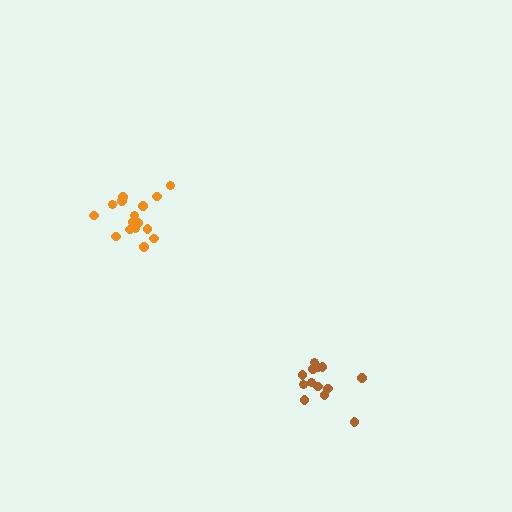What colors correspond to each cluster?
The clusters are colored: orange, brown.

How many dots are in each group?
Group 1: 16 dots, Group 2: 13 dots (29 total).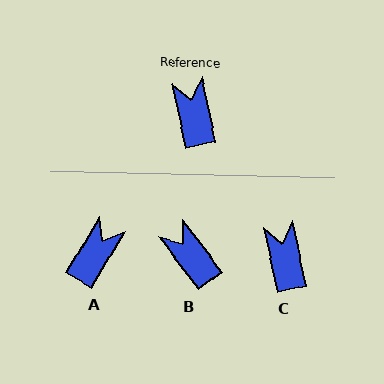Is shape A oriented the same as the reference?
No, it is off by about 43 degrees.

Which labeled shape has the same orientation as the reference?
C.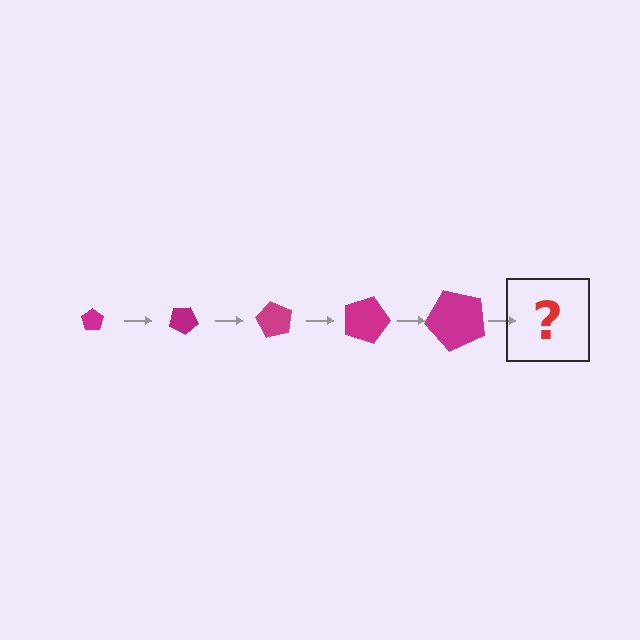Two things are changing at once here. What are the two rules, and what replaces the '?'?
The two rules are that the pentagon grows larger each step and it rotates 30 degrees each step. The '?' should be a pentagon, larger than the previous one and rotated 150 degrees from the start.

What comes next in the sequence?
The next element should be a pentagon, larger than the previous one and rotated 150 degrees from the start.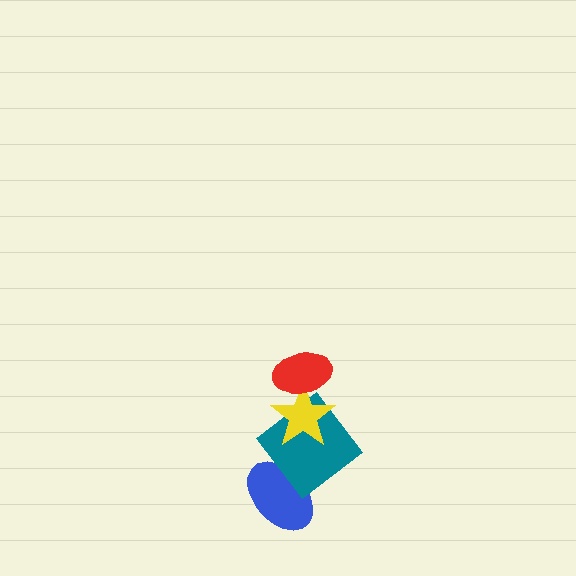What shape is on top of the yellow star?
The red ellipse is on top of the yellow star.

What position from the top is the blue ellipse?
The blue ellipse is 4th from the top.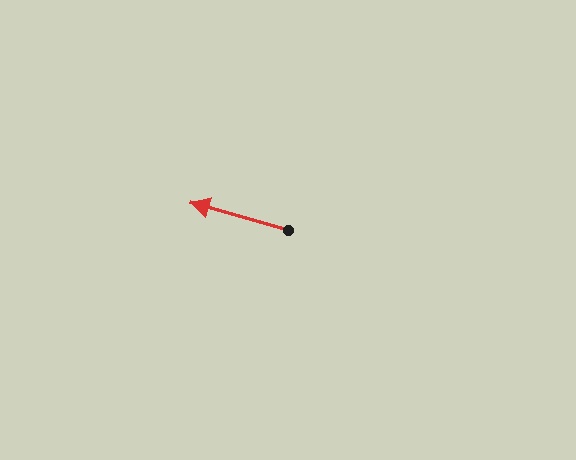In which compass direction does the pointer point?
West.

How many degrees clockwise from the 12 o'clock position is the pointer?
Approximately 286 degrees.